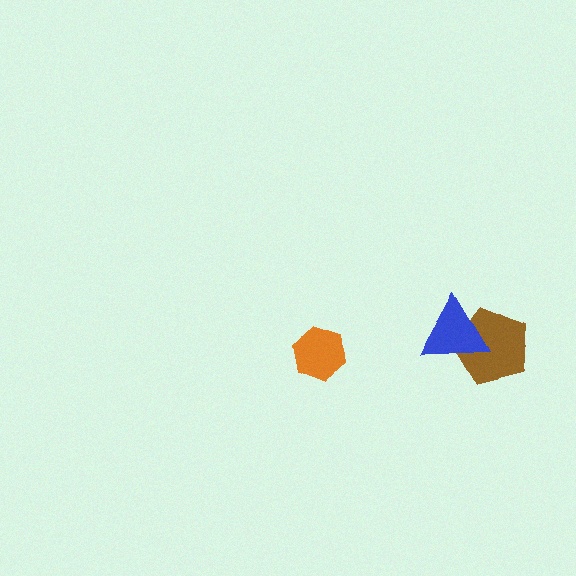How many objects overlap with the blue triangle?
1 object overlaps with the blue triangle.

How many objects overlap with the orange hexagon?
0 objects overlap with the orange hexagon.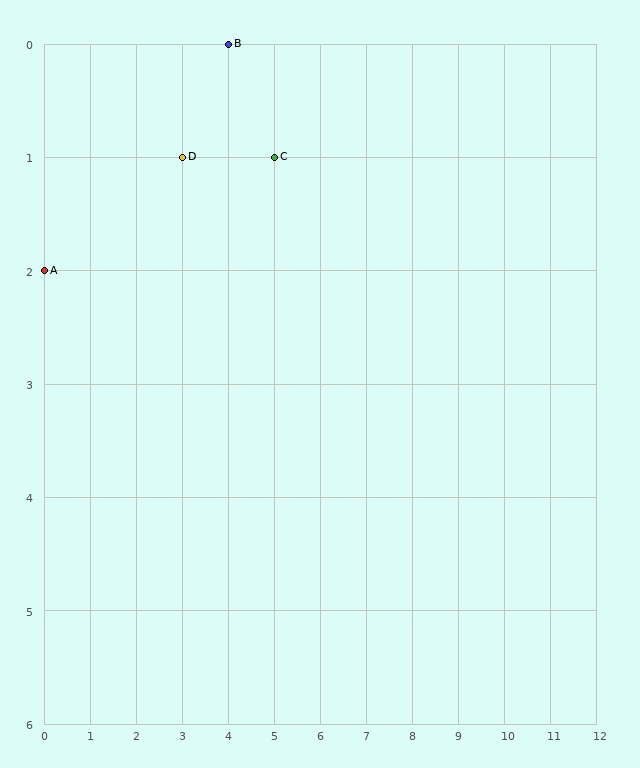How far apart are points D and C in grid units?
Points D and C are 2 columns apart.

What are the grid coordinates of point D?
Point D is at grid coordinates (3, 1).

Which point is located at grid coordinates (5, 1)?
Point C is at (5, 1).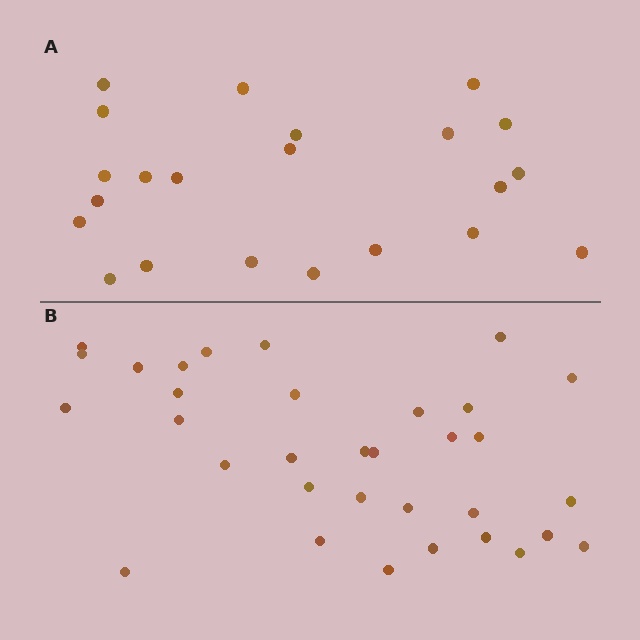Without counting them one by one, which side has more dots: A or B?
Region B (the bottom region) has more dots.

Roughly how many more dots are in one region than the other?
Region B has roughly 12 or so more dots than region A.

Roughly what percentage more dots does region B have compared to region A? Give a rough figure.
About 50% more.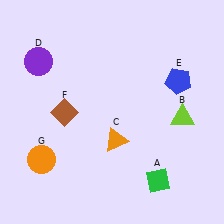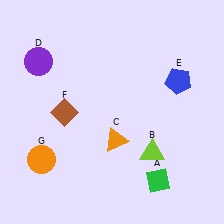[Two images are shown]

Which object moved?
The lime triangle (B) moved down.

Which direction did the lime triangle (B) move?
The lime triangle (B) moved down.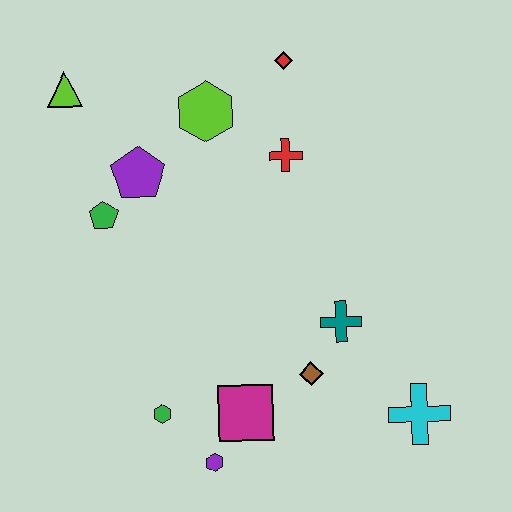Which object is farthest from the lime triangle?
The cyan cross is farthest from the lime triangle.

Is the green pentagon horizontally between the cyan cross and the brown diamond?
No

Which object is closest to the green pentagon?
The purple pentagon is closest to the green pentagon.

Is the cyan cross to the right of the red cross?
Yes